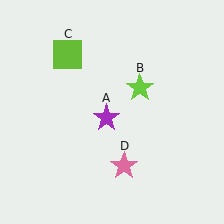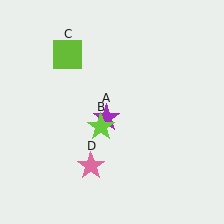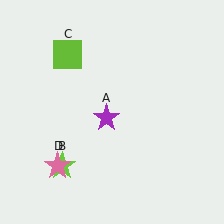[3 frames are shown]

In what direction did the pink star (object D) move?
The pink star (object D) moved left.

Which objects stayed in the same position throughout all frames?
Purple star (object A) and lime square (object C) remained stationary.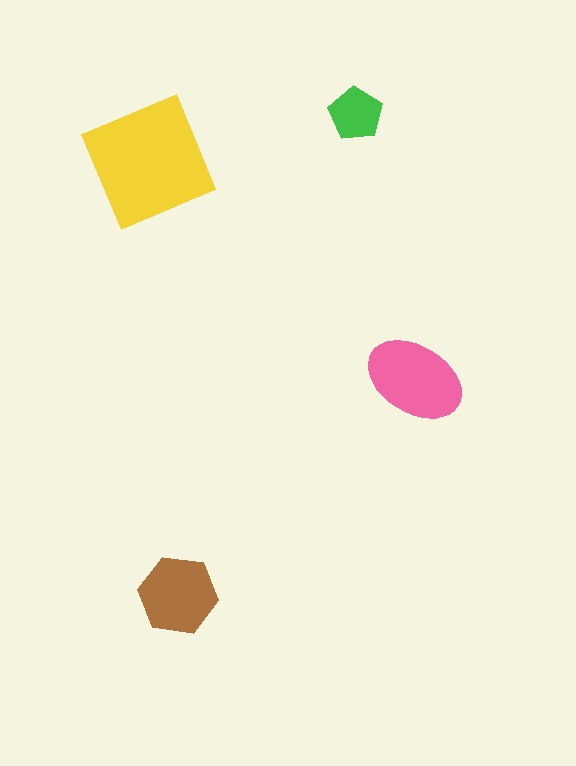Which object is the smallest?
The green pentagon.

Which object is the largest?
The yellow square.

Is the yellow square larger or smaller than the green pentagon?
Larger.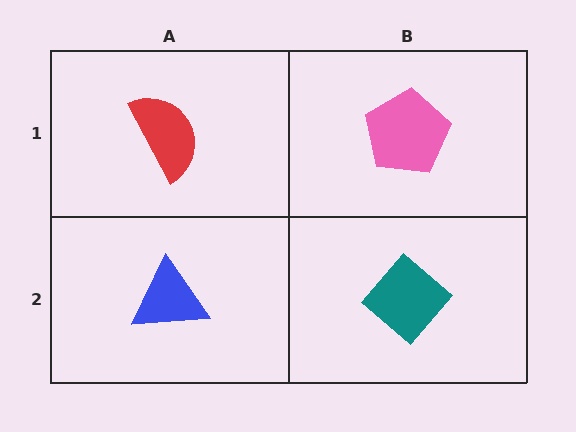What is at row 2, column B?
A teal diamond.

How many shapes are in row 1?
2 shapes.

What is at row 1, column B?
A pink pentagon.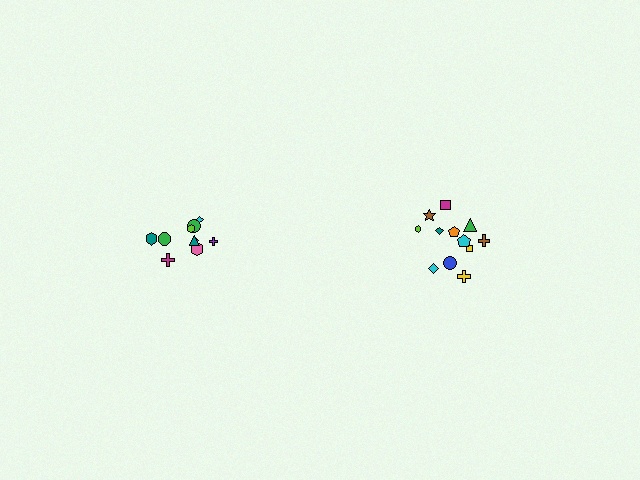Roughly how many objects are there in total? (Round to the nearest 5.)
Roughly 20 objects in total.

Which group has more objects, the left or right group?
The right group.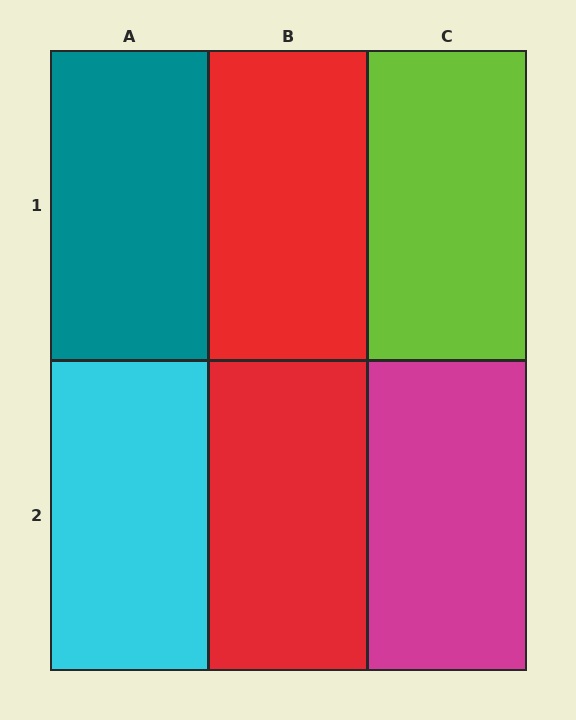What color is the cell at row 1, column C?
Lime.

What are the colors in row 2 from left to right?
Cyan, red, magenta.